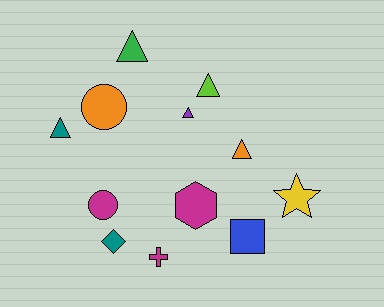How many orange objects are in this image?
There are 2 orange objects.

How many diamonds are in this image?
There is 1 diamond.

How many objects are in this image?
There are 12 objects.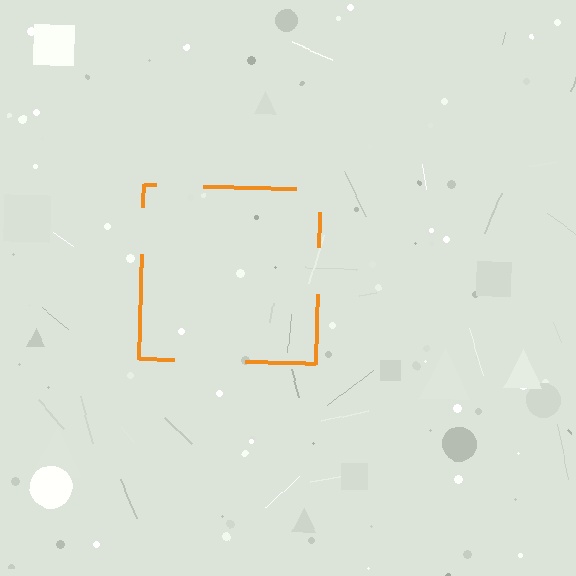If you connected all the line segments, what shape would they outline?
They would outline a square.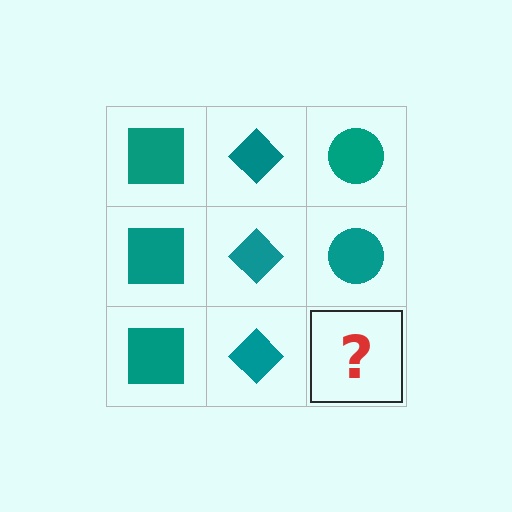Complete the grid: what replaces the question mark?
The question mark should be replaced with a teal circle.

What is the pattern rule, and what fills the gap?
The rule is that each column has a consistent shape. The gap should be filled with a teal circle.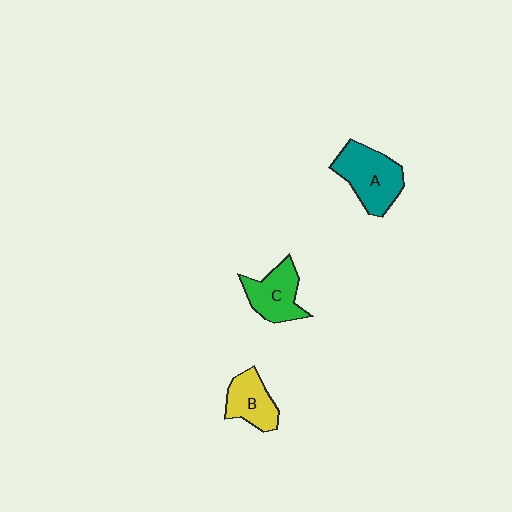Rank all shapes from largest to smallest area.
From largest to smallest: A (teal), C (green), B (yellow).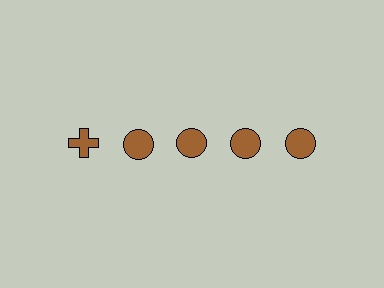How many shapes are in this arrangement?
There are 5 shapes arranged in a grid pattern.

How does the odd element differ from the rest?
It has a different shape: cross instead of circle.